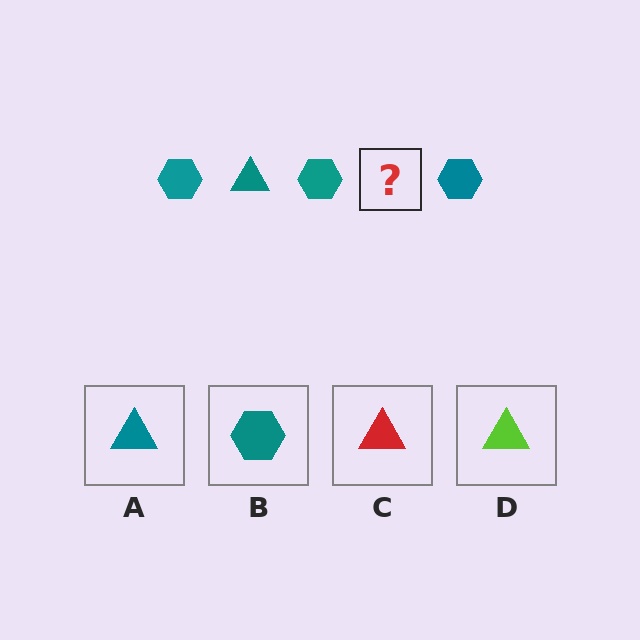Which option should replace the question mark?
Option A.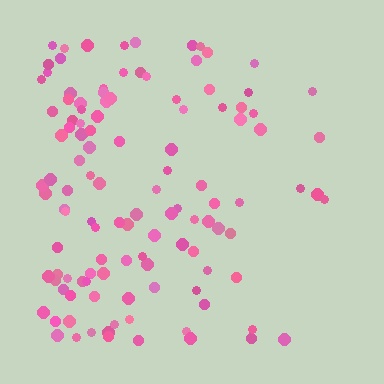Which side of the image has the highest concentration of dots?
The left.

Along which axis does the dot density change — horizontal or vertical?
Horizontal.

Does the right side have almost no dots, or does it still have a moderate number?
Still a moderate number, just noticeably fewer than the left.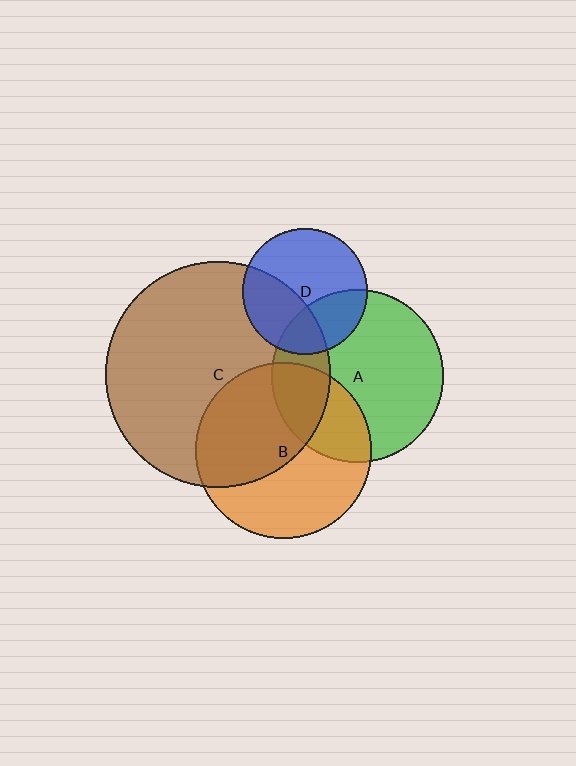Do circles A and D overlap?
Yes.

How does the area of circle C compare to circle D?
Approximately 3.2 times.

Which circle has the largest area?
Circle C (brown).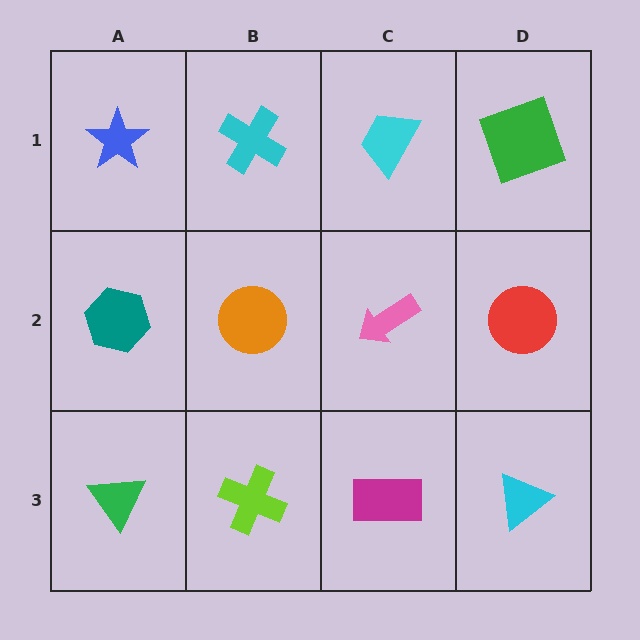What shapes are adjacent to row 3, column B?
An orange circle (row 2, column B), a green triangle (row 3, column A), a magenta rectangle (row 3, column C).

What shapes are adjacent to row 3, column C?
A pink arrow (row 2, column C), a lime cross (row 3, column B), a cyan triangle (row 3, column D).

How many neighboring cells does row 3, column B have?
3.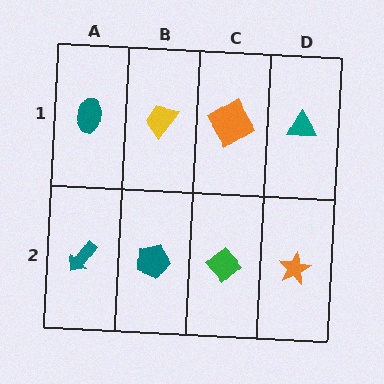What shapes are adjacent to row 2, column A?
A teal ellipse (row 1, column A), a teal pentagon (row 2, column B).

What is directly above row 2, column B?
A yellow trapezoid.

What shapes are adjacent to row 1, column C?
A green diamond (row 2, column C), a yellow trapezoid (row 1, column B), a teal triangle (row 1, column D).